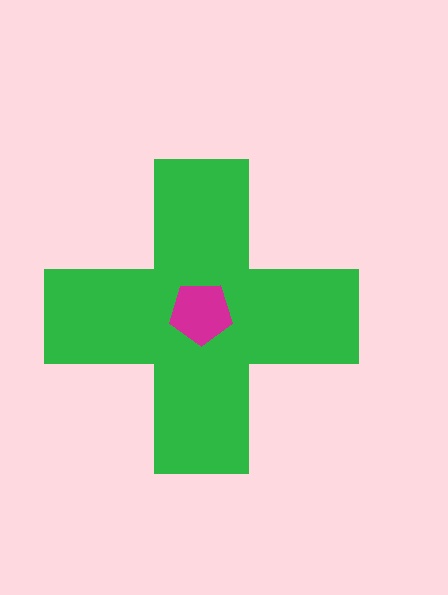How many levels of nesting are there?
2.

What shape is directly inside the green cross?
The magenta pentagon.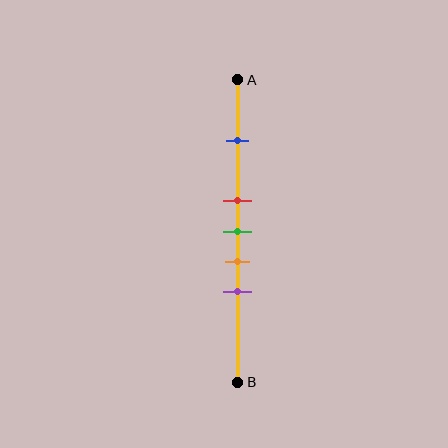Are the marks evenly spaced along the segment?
No, the marks are not evenly spaced.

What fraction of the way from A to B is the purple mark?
The purple mark is approximately 70% (0.7) of the way from A to B.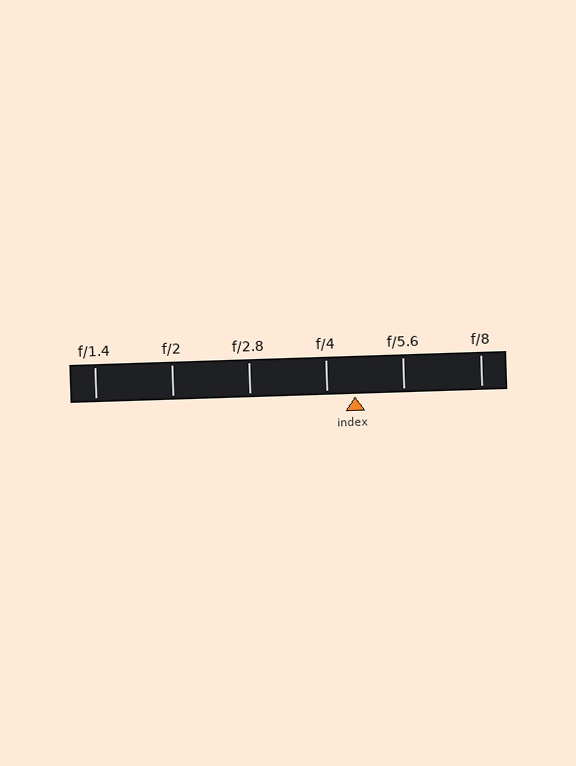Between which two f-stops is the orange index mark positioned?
The index mark is between f/4 and f/5.6.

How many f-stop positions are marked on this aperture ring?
There are 6 f-stop positions marked.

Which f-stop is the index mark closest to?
The index mark is closest to f/4.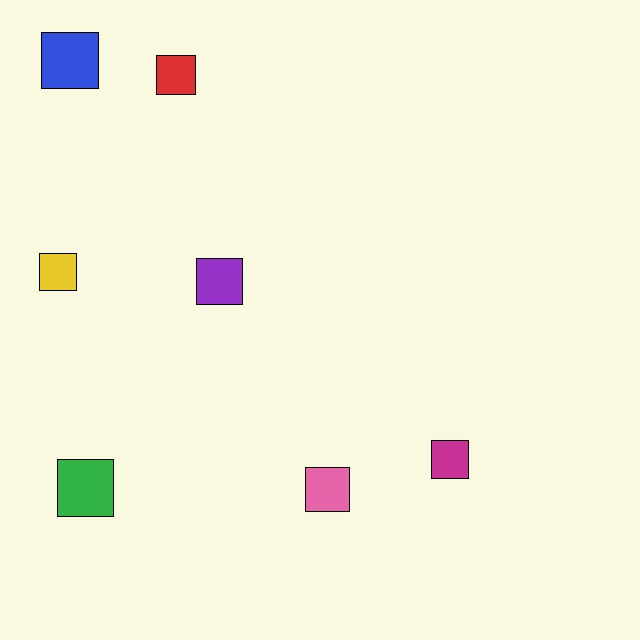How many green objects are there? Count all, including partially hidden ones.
There is 1 green object.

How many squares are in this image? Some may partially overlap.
There are 7 squares.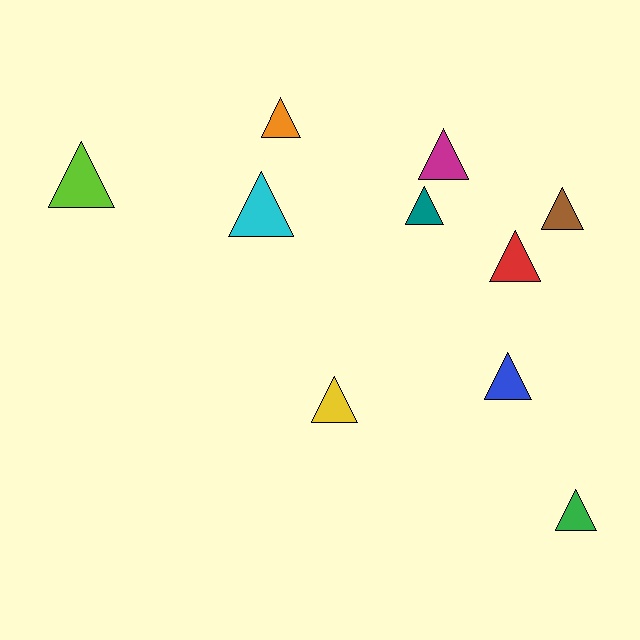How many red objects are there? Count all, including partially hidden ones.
There is 1 red object.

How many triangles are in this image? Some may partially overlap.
There are 10 triangles.